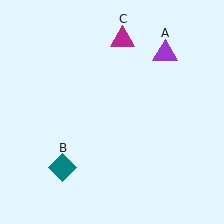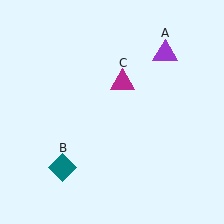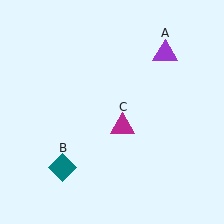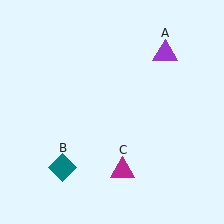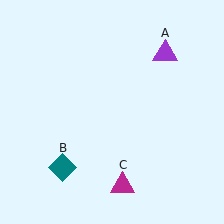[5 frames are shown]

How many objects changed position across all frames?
1 object changed position: magenta triangle (object C).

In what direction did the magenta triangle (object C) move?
The magenta triangle (object C) moved down.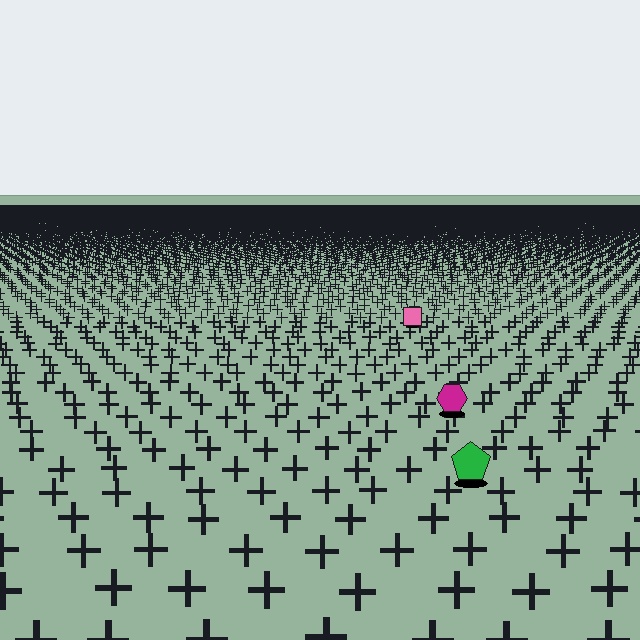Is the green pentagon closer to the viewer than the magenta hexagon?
Yes. The green pentagon is closer — you can tell from the texture gradient: the ground texture is coarser near it.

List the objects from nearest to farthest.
From nearest to farthest: the green pentagon, the magenta hexagon, the pink square.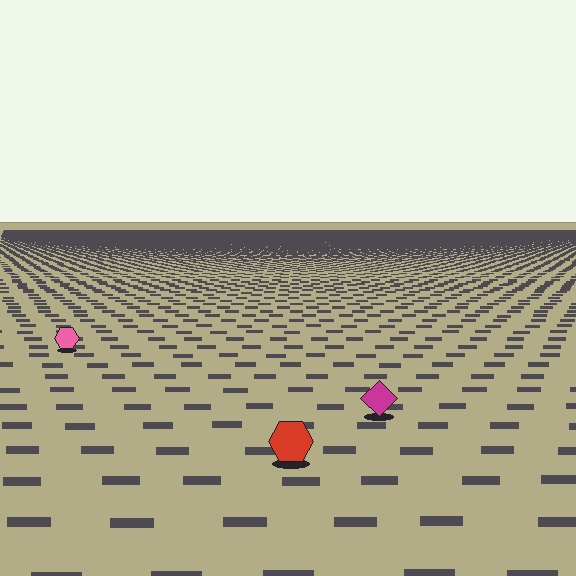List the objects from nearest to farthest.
From nearest to farthest: the red hexagon, the magenta diamond, the pink hexagon.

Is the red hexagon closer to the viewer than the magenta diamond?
Yes. The red hexagon is closer — you can tell from the texture gradient: the ground texture is coarser near it.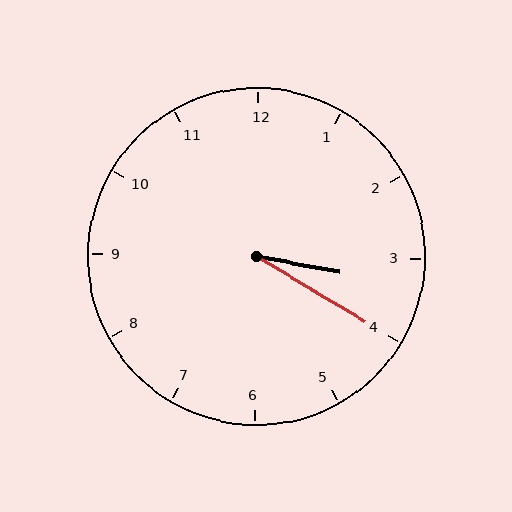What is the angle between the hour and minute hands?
Approximately 20 degrees.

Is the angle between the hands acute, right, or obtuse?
It is acute.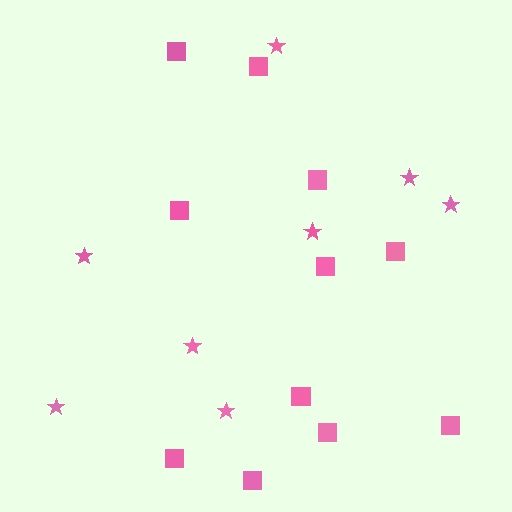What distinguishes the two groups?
There are 2 groups: one group of squares (11) and one group of stars (8).